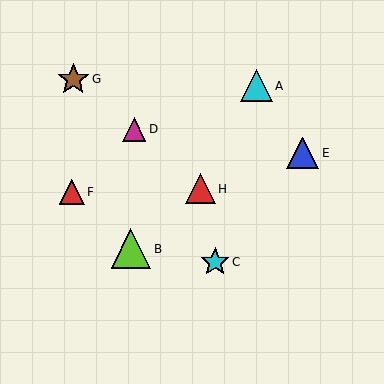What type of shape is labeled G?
Shape G is a brown star.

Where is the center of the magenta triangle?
The center of the magenta triangle is at (134, 129).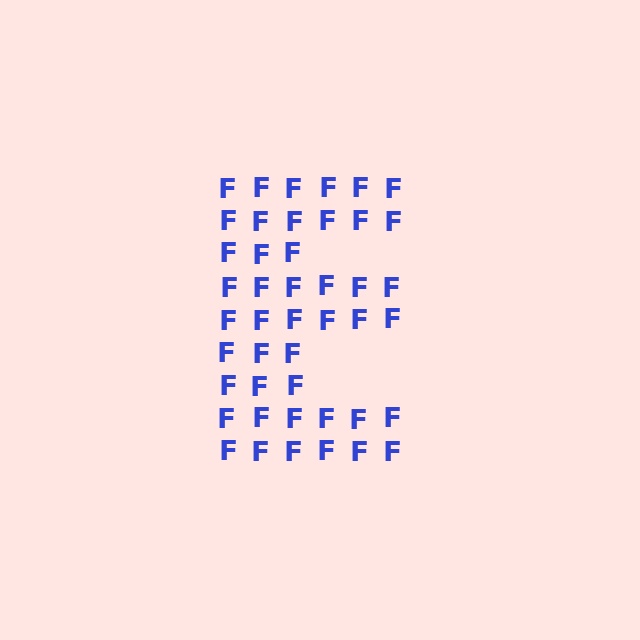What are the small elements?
The small elements are letter F's.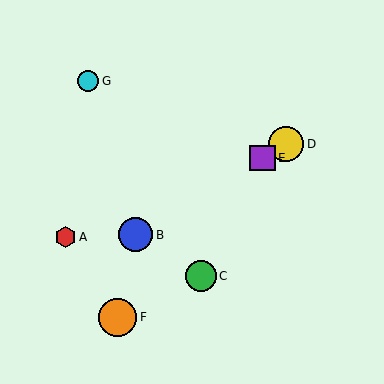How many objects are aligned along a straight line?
3 objects (B, D, E) are aligned along a straight line.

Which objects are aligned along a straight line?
Objects B, D, E are aligned along a straight line.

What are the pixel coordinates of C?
Object C is at (201, 276).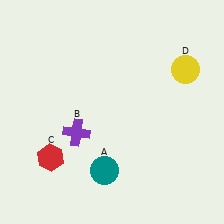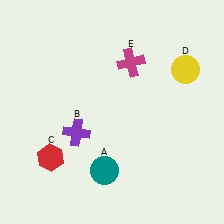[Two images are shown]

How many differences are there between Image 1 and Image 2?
There is 1 difference between the two images.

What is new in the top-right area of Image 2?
A magenta cross (E) was added in the top-right area of Image 2.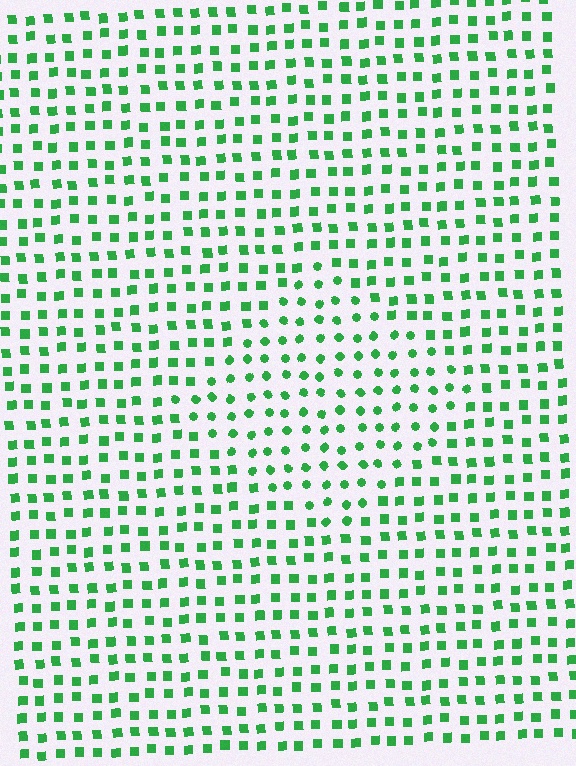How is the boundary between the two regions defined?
The boundary is defined by a change in element shape: circles inside vs. squares outside. All elements share the same color and spacing.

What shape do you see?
I see a diamond.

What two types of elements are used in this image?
The image uses circles inside the diamond region and squares outside it.